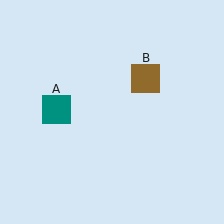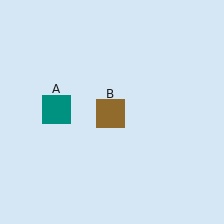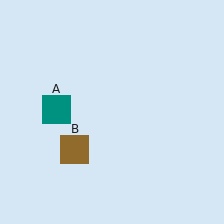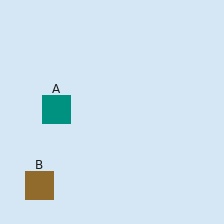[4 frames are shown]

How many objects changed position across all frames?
1 object changed position: brown square (object B).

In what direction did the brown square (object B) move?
The brown square (object B) moved down and to the left.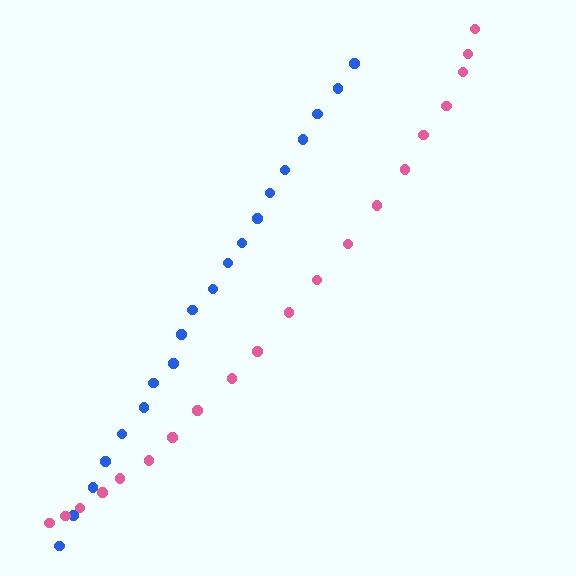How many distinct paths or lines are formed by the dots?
There are 2 distinct paths.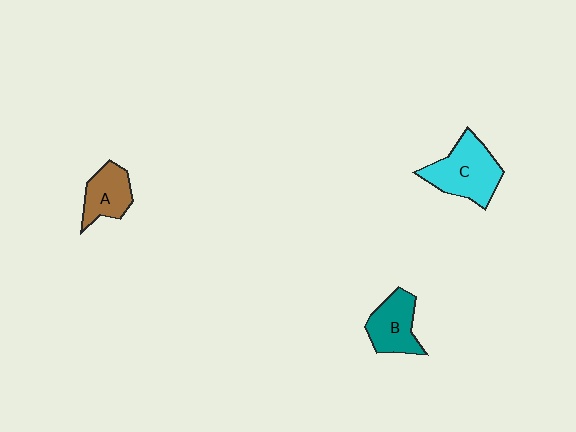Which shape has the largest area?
Shape C (cyan).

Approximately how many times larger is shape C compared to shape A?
Approximately 1.5 times.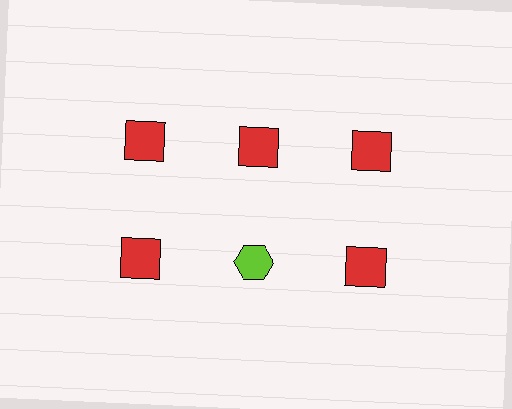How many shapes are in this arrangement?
There are 6 shapes arranged in a grid pattern.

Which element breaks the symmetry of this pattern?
The lime hexagon in the second row, second from left column breaks the symmetry. All other shapes are red squares.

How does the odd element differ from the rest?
It differs in both color (lime instead of red) and shape (hexagon instead of square).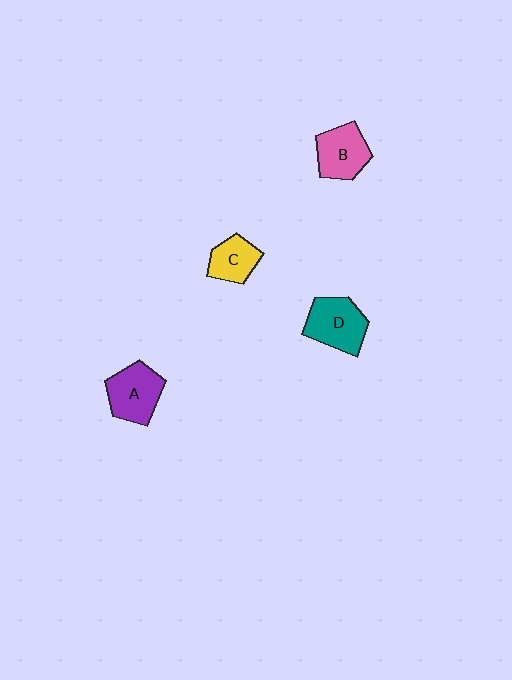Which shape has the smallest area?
Shape C (yellow).